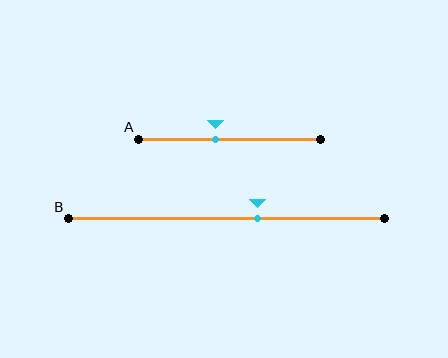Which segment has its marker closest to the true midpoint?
Segment A has its marker closest to the true midpoint.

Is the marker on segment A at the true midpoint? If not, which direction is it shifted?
No, the marker on segment A is shifted to the left by about 8% of the segment length.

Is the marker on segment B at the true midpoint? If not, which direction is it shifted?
No, the marker on segment B is shifted to the right by about 10% of the segment length.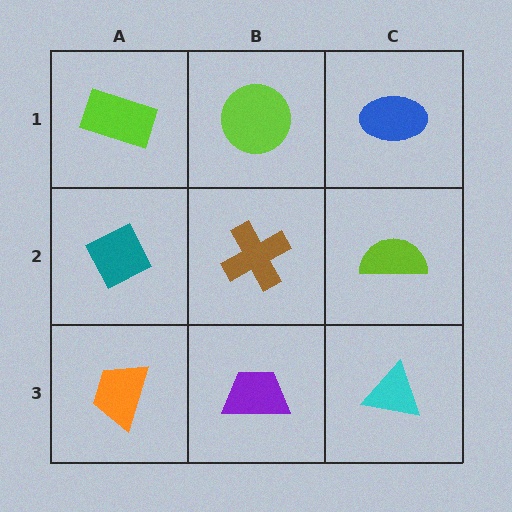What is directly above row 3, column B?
A brown cross.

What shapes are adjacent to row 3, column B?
A brown cross (row 2, column B), an orange trapezoid (row 3, column A), a cyan triangle (row 3, column C).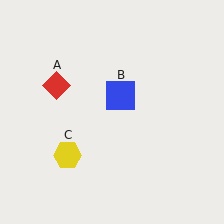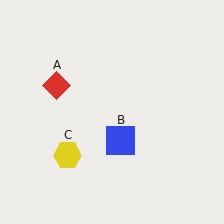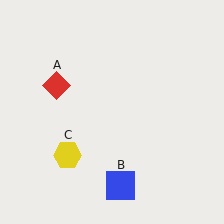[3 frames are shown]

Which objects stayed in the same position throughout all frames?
Red diamond (object A) and yellow hexagon (object C) remained stationary.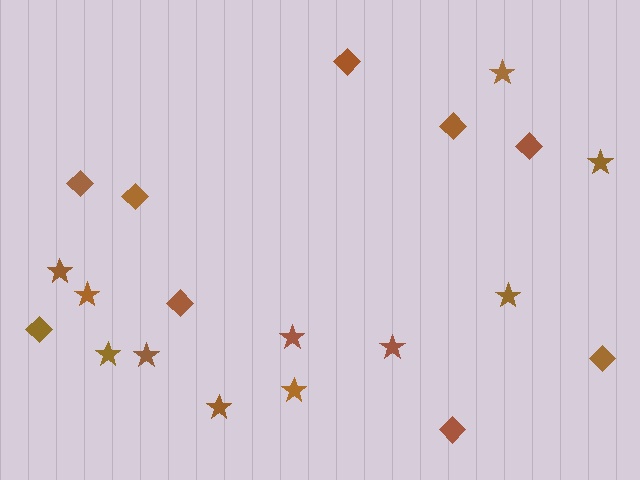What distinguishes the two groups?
There are 2 groups: one group of diamonds (9) and one group of stars (11).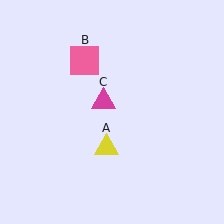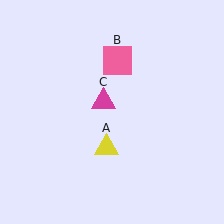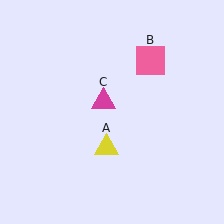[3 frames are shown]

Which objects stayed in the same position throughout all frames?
Yellow triangle (object A) and magenta triangle (object C) remained stationary.